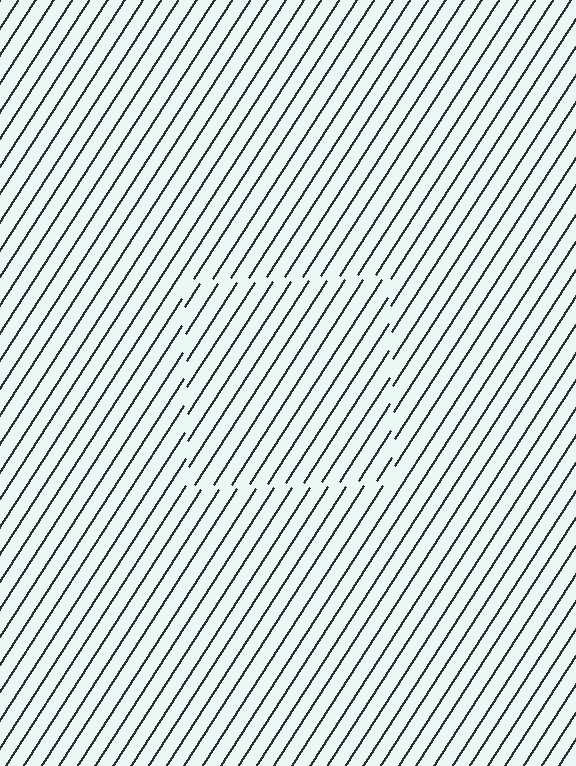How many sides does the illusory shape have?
4 sides — the line-ends trace a square.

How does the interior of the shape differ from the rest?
The interior of the shape contains the same grating, shifted by half a period — the contour is defined by the phase discontinuity where line-ends from the inner and outer gratings abut.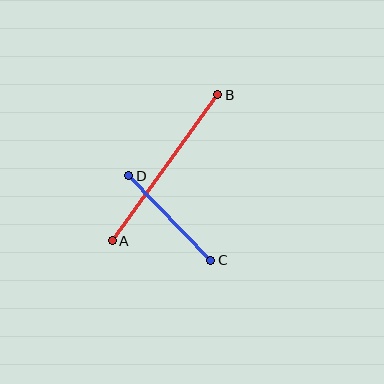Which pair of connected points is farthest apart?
Points A and B are farthest apart.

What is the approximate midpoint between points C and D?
The midpoint is at approximately (170, 218) pixels.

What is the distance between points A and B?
The distance is approximately 180 pixels.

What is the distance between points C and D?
The distance is approximately 117 pixels.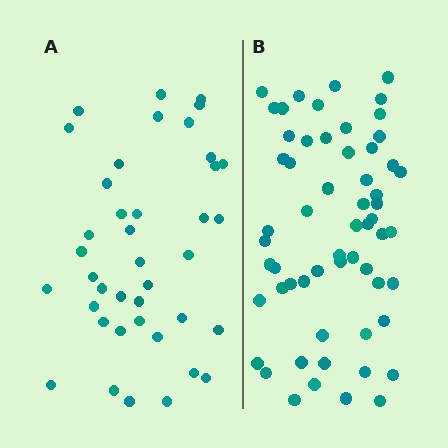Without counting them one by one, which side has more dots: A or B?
Region B (the right region) has more dots.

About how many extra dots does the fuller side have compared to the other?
Region B has approximately 20 more dots than region A.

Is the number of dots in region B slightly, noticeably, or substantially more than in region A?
Region B has substantially more. The ratio is roughly 1.5 to 1.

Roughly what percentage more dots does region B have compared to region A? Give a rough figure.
About 50% more.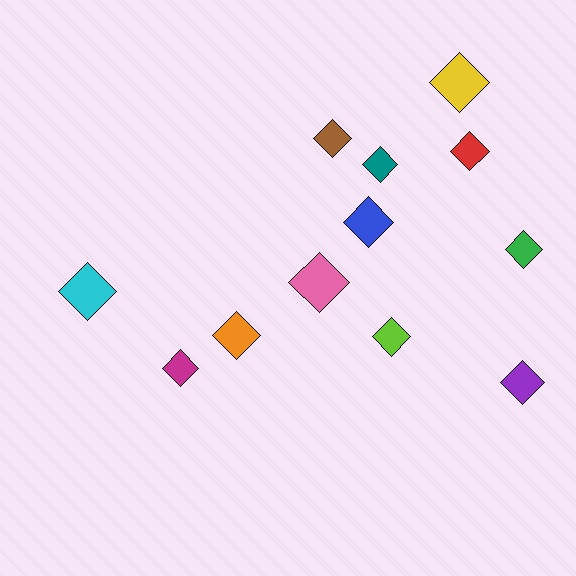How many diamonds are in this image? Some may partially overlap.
There are 12 diamonds.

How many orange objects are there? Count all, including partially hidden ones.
There is 1 orange object.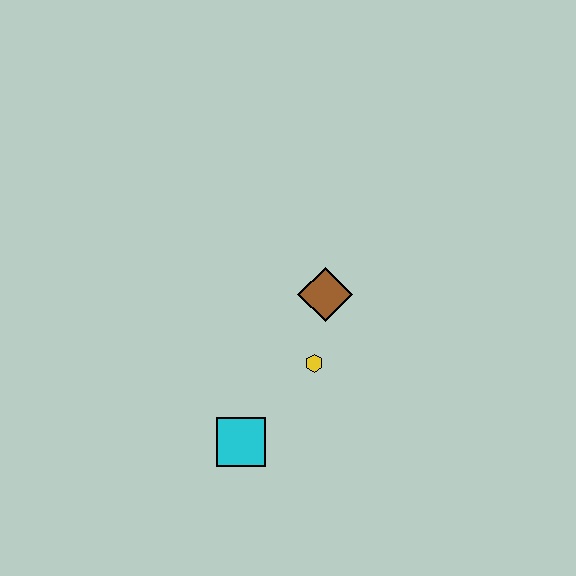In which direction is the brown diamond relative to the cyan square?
The brown diamond is above the cyan square.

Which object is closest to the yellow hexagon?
The brown diamond is closest to the yellow hexagon.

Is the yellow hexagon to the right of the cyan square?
Yes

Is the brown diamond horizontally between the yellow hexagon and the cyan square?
No